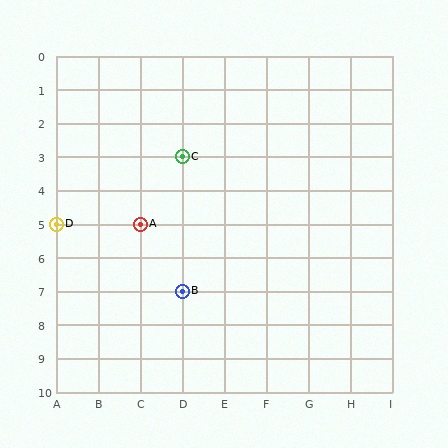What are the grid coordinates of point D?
Point D is at grid coordinates (A, 5).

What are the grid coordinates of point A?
Point A is at grid coordinates (C, 5).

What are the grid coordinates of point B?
Point B is at grid coordinates (D, 7).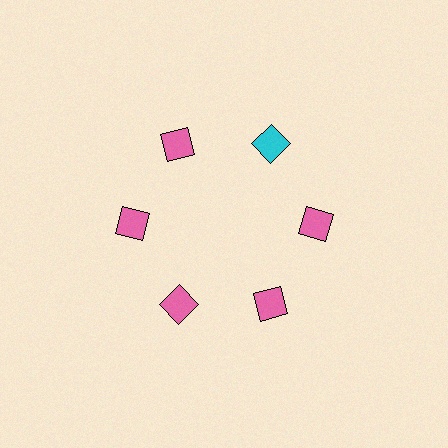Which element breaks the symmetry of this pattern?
The cyan square at roughly the 1 o'clock position breaks the symmetry. All other shapes are pink squares.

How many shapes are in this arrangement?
There are 6 shapes arranged in a ring pattern.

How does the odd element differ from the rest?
It has a different color: cyan instead of pink.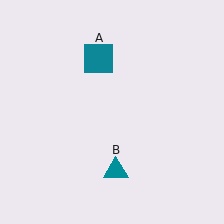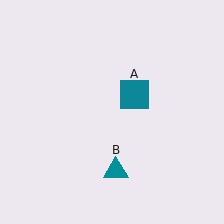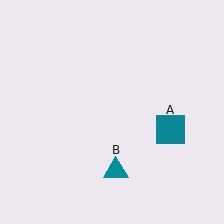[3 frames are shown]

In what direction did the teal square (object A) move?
The teal square (object A) moved down and to the right.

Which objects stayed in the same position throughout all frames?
Teal triangle (object B) remained stationary.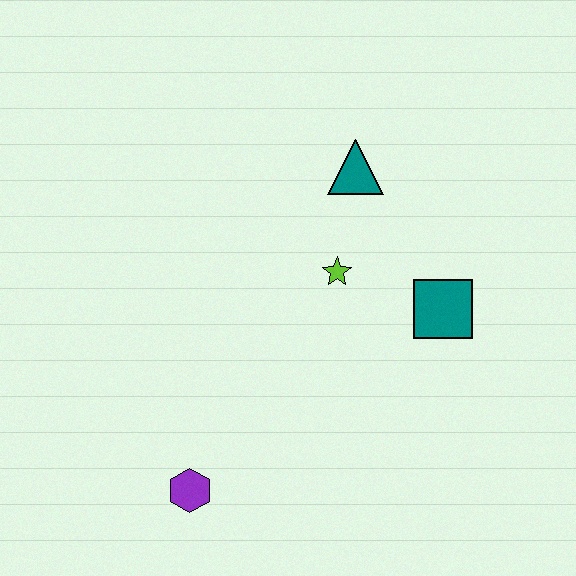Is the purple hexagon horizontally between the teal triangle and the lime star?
No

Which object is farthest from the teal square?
The purple hexagon is farthest from the teal square.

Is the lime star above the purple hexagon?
Yes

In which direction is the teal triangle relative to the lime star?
The teal triangle is above the lime star.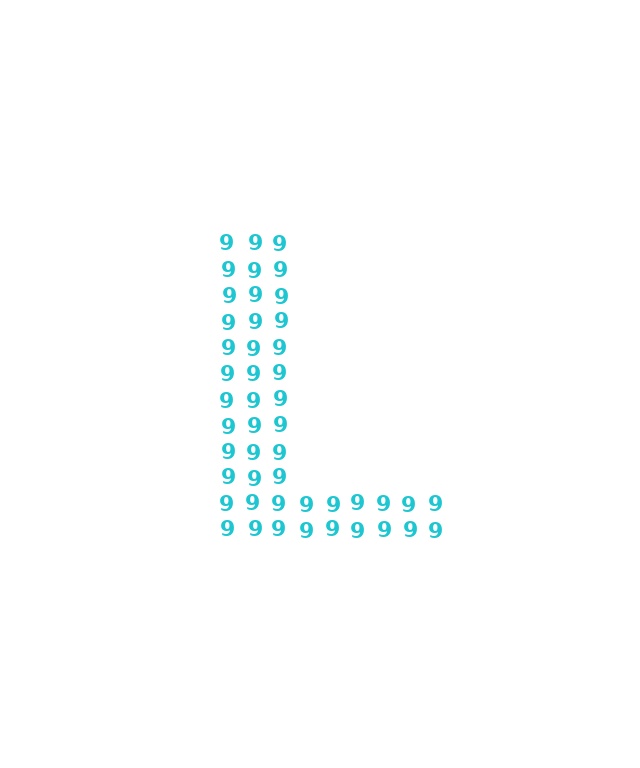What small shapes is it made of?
It is made of small digit 9's.